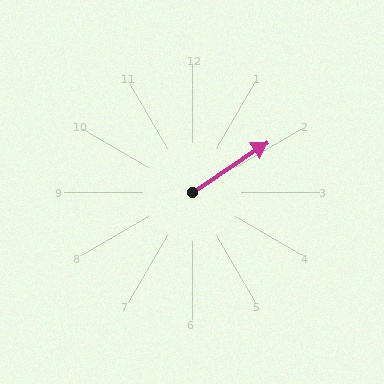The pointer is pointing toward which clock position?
Roughly 2 o'clock.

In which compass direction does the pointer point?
Northeast.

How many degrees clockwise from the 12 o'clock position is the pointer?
Approximately 56 degrees.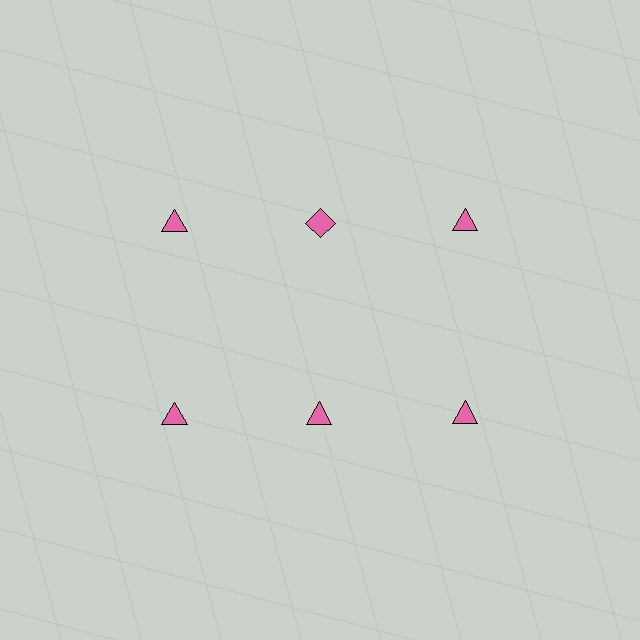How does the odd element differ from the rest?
It has a different shape: diamond instead of triangle.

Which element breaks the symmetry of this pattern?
The pink diamond in the top row, second from left column breaks the symmetry. All other shapes are pink triangles.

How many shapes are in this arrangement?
There are 6 shapes arranged in a grid pattern.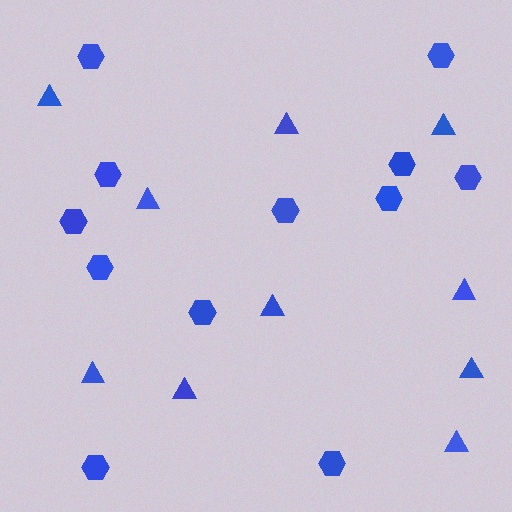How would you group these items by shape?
There are 2 groups: one group of triangles (10) and one group of hexagons (12).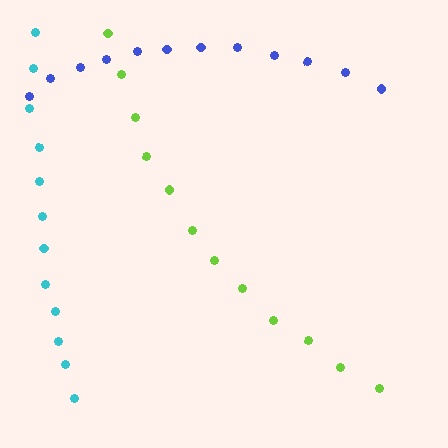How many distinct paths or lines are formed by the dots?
There are 3 distinct paths.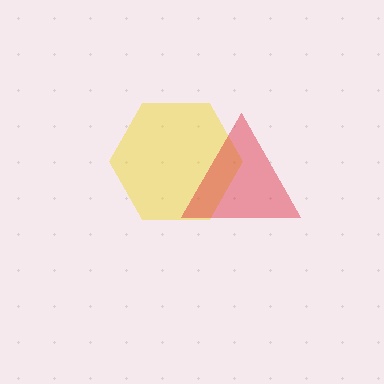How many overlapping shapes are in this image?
There are 2 overlapping shapes in the image.